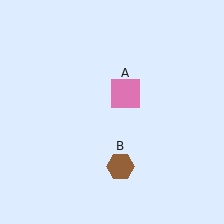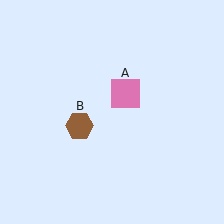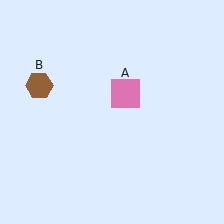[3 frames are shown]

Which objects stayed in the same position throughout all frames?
Pink square (object A) remained stationary.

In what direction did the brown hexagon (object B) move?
The brown hexagon (object B) moved up and to the left.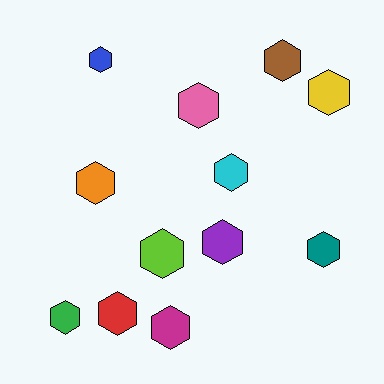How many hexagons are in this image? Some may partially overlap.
There are 12 hexagons.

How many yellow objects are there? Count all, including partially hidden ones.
There is 1 yellow object.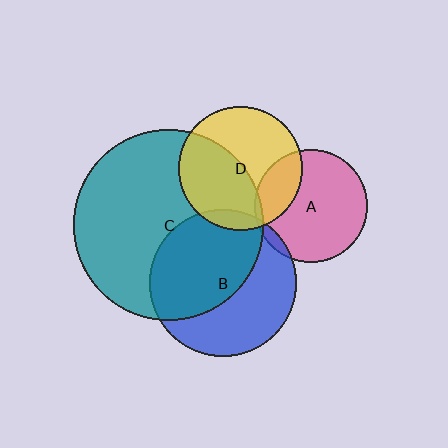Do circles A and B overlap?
Yes.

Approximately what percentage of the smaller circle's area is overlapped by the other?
Approximately 5%.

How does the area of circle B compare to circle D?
Approximately 1.4 times.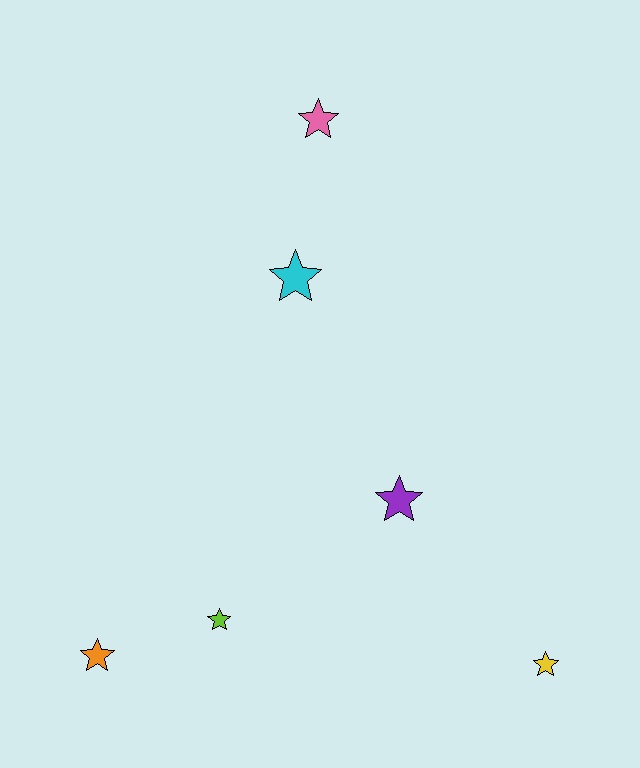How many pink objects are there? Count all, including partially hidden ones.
There is 1 pink object.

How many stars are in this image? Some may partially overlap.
There are 6 stars.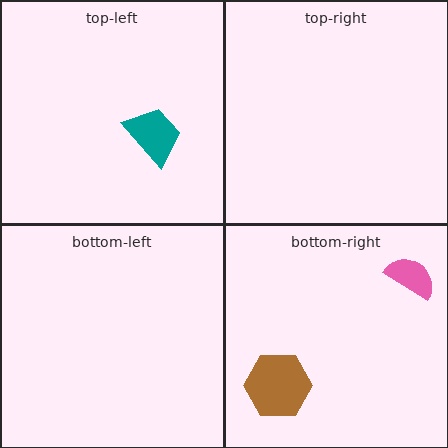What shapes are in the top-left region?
The teal trapezoid.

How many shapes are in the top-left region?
1.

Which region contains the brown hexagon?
The bottom-right region.